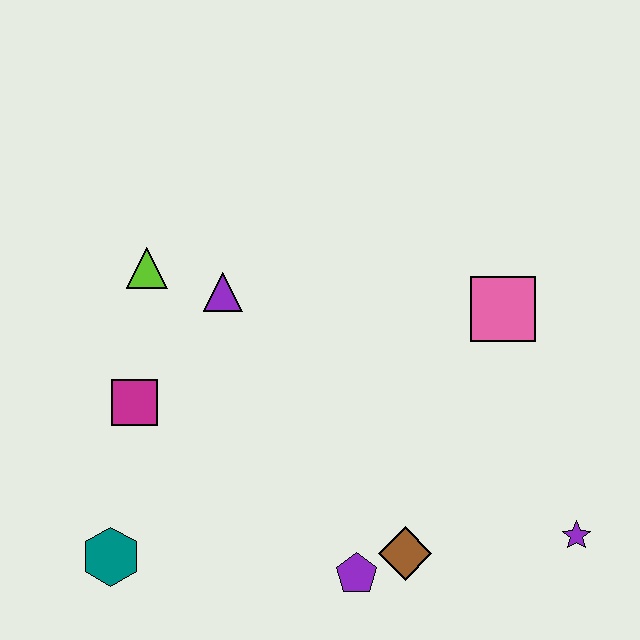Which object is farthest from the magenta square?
The purple star is farthest from the magenta square.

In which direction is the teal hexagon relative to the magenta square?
The teal hexagon is below the magenta square.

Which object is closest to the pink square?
The purple star is closest to the pink square.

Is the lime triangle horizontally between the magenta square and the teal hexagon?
No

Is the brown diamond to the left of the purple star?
Yes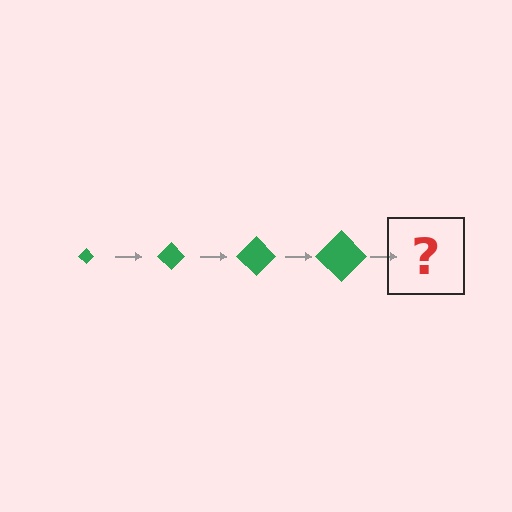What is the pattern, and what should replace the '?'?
The pattern is that the diamond gets progressively larger each step. The '?' should be a green diamond, larger than the previous one.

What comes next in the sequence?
The next element should be a green diamond, larger than the previous one.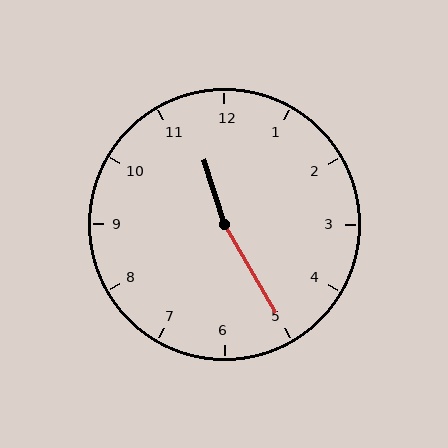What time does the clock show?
11:25.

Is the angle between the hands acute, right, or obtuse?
It is obtuse.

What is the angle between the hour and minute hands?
Approximately 168 degrees.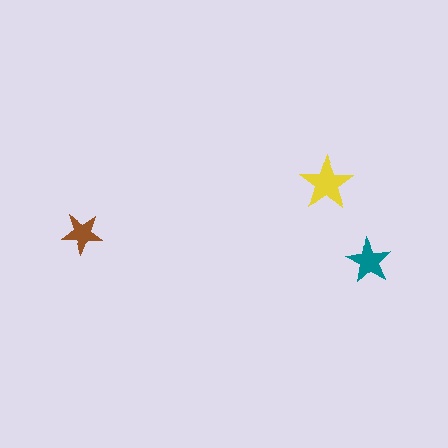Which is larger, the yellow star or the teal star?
The yellow one.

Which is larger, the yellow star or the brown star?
The yellow one.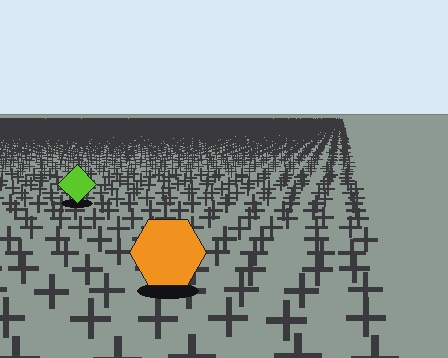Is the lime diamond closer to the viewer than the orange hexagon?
No. The orange hexagon is closer — you can tell from the texture gradient: the ground texture is coarser near it.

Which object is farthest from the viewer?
The lime diamond is farthest from the viewer. It appears smaller and the ground texture around it is denser.